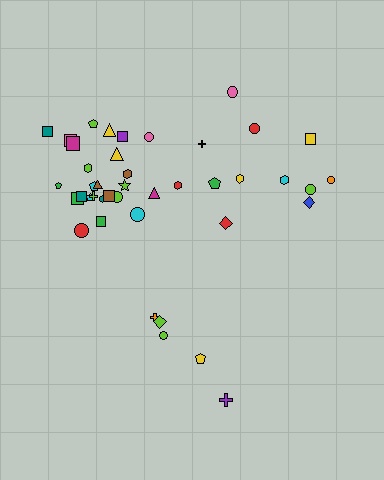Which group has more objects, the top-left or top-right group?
The top-left group.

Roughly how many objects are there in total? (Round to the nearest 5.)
Roughly 40 objects in total.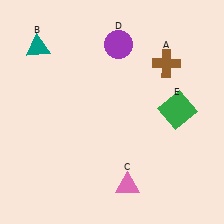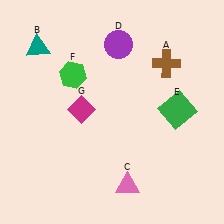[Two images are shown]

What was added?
A green hexagon (F), a magenta diamond (G) were added in Image 2.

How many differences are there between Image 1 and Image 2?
There are 2 differences between the two images.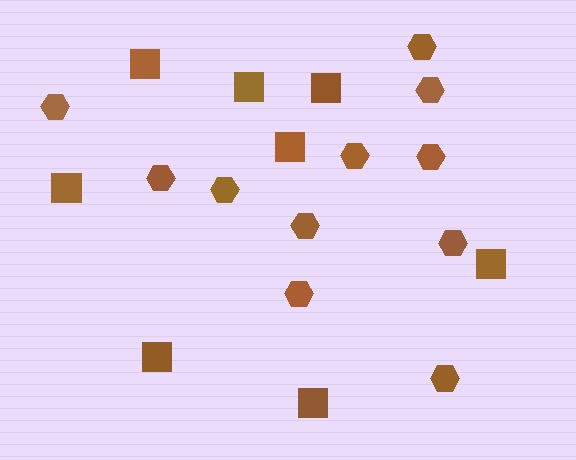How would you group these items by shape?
There are 2 groups: one group of hexagons (11) and one group of squares (8).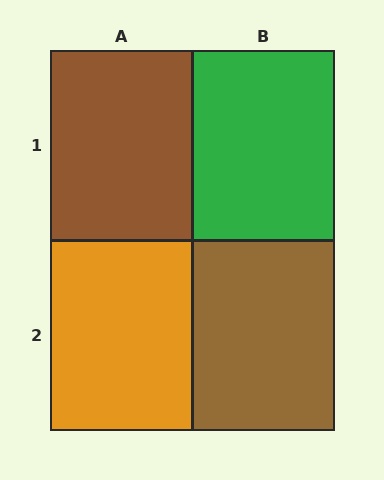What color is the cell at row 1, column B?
Green.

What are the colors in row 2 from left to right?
Orange, brown.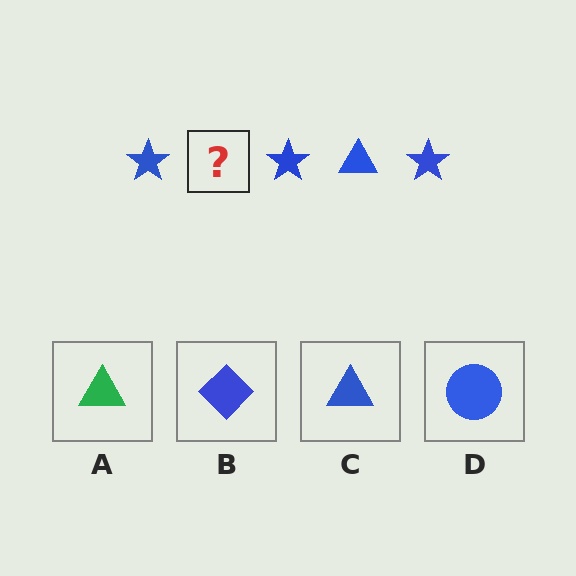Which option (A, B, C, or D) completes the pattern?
C.